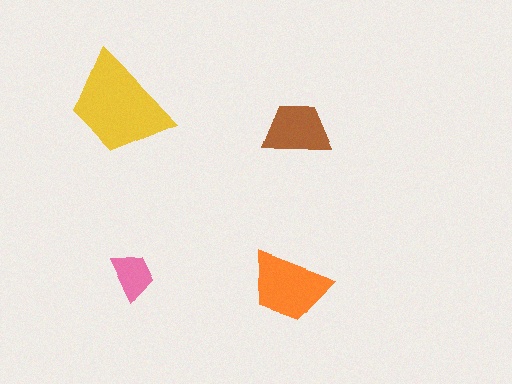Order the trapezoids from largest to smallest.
the yellow one, the orange one, the brown one, the pink one.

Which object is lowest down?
The orange trapezoid is bottommost.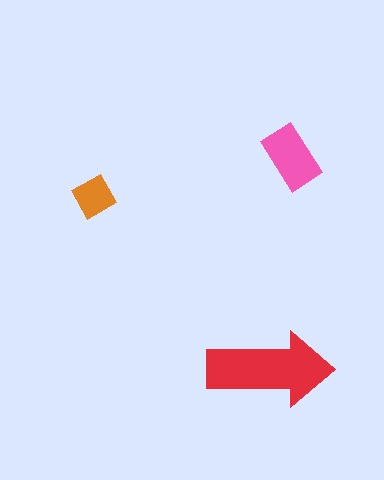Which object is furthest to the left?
The orange square is leftmost.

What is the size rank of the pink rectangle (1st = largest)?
2nd.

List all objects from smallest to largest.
The orange square, the pink rectangle, the red arrow.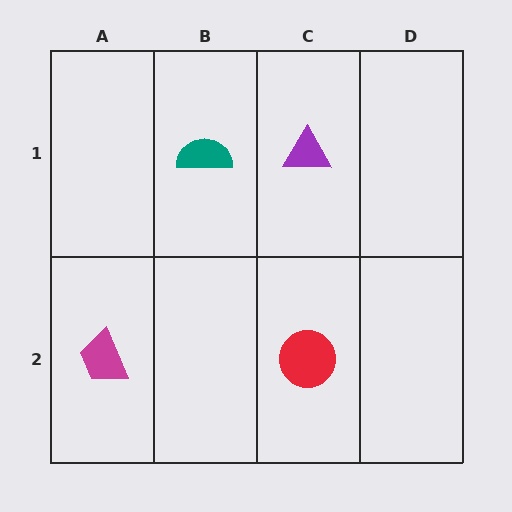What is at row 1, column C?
A purple triangle.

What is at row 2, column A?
A magenta trapezoid.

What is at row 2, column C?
A red circle.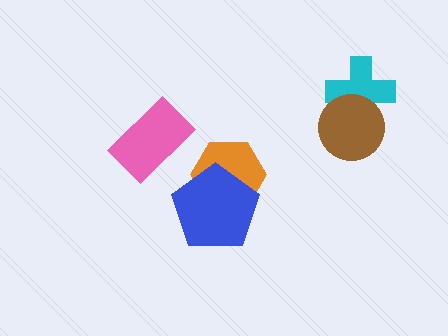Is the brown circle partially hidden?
No, no other shape covers it.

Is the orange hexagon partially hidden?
Yes, it is partially covered by another shape.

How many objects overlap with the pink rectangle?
0 objects overlap with the pink rectangle.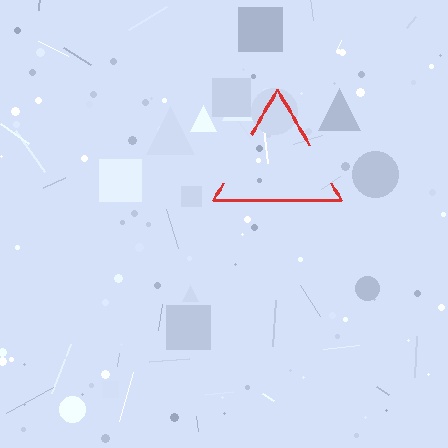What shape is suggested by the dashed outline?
The dashed outline suggests a triangle.